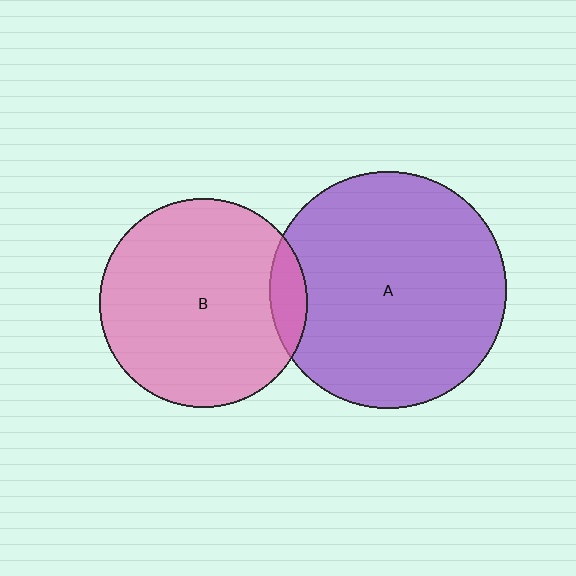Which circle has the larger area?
Circle A (purple).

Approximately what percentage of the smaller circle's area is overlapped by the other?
Approximately 10%.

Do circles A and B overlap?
Yes.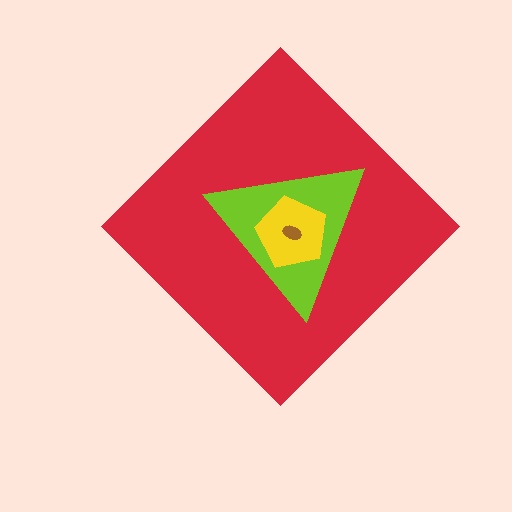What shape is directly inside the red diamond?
The lime triangle.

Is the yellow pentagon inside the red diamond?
Yes.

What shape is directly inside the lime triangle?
The yellow pentagon.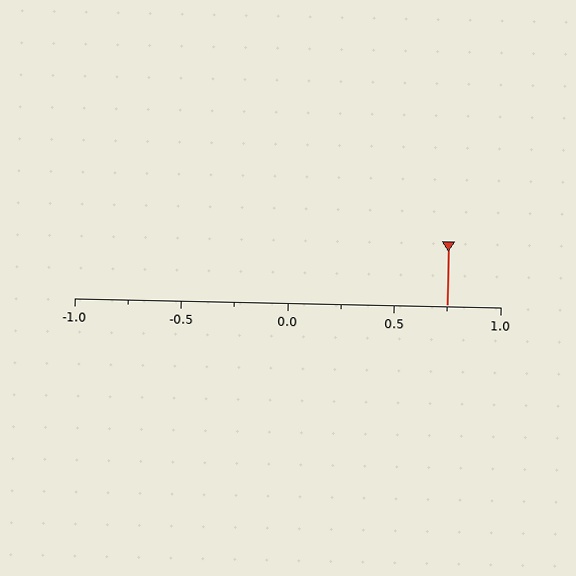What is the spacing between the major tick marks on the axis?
The major ticks are spaced 0.5 apart.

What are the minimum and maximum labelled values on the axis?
The axis runs from -1.0 to 1.0.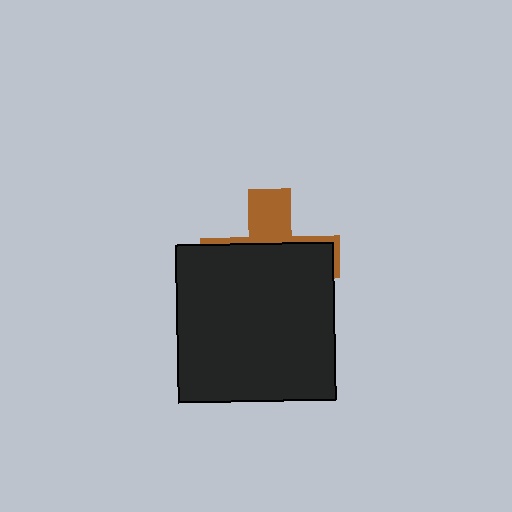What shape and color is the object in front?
The object in front is a black square.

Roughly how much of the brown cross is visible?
A small part of it is visible (roughly 31%).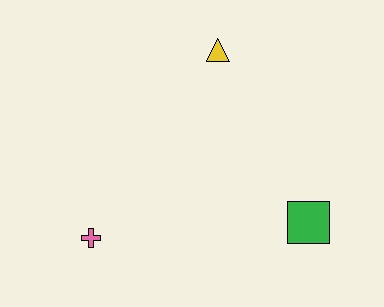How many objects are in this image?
There are 3 objects.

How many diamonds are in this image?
There are no diamonds.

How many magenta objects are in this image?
There are no magenta objects.